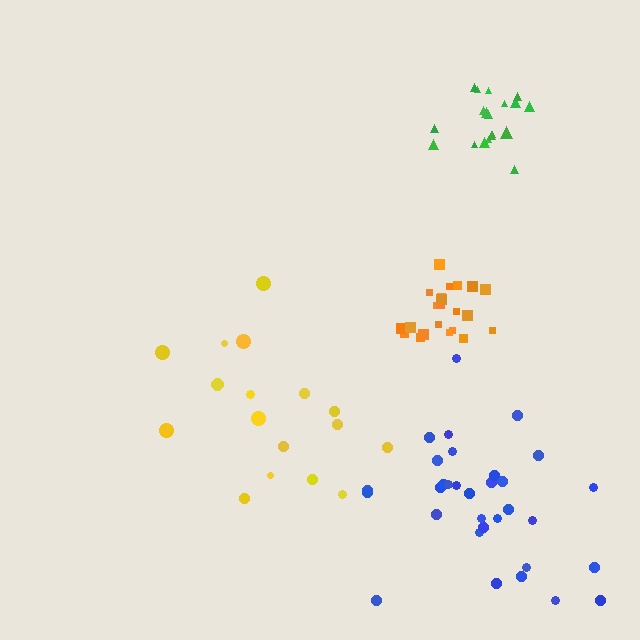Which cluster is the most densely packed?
Orange.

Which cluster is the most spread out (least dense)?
Yellow.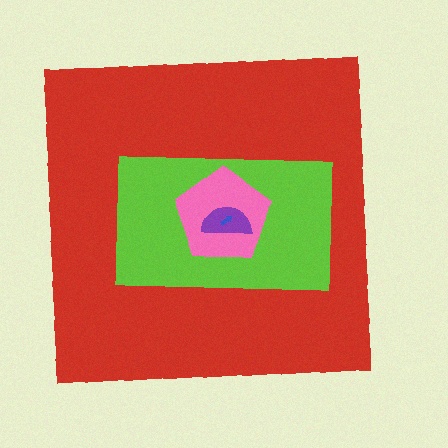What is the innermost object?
The blue arrow.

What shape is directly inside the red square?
The lime rectangle.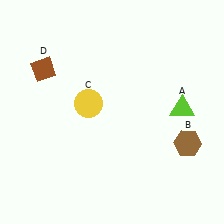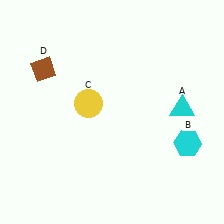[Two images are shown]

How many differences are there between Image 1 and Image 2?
There are 2 differences between the two images.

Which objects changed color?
A changed from lime to cyan. B changed from brown to cyan.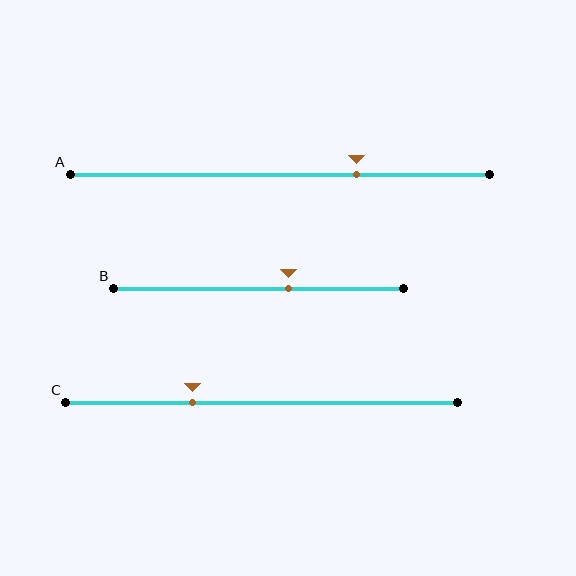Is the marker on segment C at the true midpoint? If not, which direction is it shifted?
No, the marker on segment C is shifted to the left by about 18% of the segment length.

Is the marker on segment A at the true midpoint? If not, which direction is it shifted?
No, the marker on segment A is shifted to the right by about 18% of the segment length.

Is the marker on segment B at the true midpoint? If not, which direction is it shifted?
No, the marker on segment B is shifted to the right by about 11% of the segment length.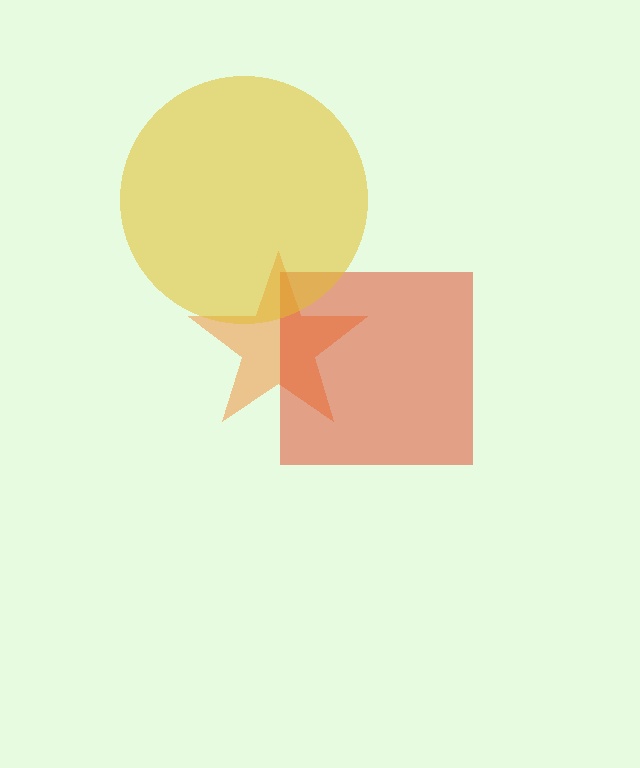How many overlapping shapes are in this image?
There are 3 overlapping shapes in the image.